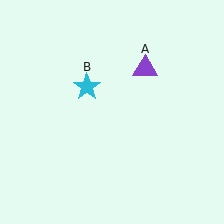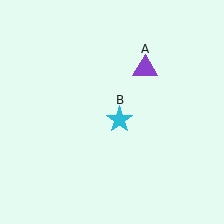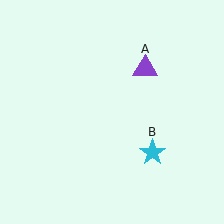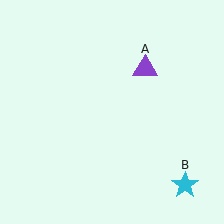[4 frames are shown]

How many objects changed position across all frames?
1 object changed position: cyan star (object B).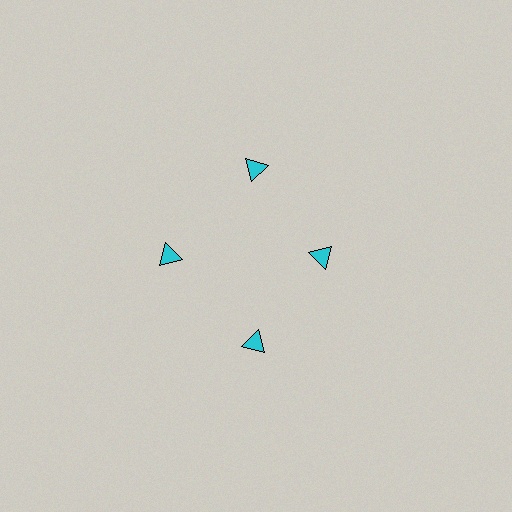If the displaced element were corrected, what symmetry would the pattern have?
It would have 4-fold rotational symmetry — the pattern would map onto itself every 90 degrees.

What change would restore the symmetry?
The symmetry would be restored by moving it outward, back onto the ring so that all 4 triangles sit at equal angles and equal distance from the center.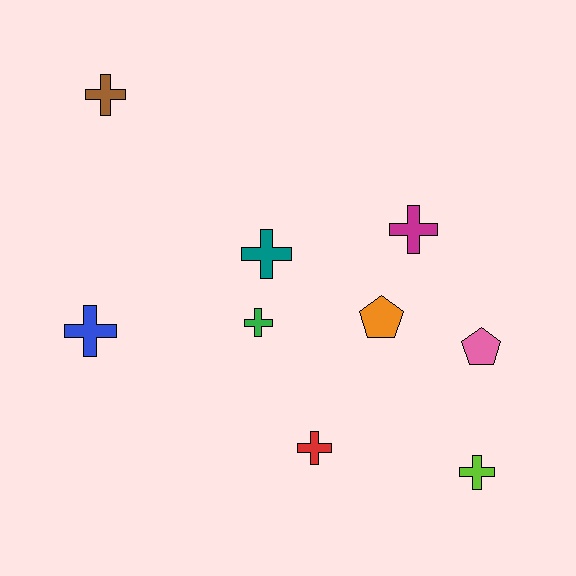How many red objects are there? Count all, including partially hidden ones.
There is 1 red object.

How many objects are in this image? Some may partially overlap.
There are 9 objects.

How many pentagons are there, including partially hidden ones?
There are 2 pentagons.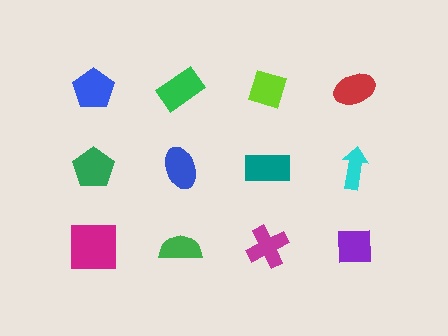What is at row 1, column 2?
A green rectangle.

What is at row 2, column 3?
A teal rectangle.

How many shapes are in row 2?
4 shapes.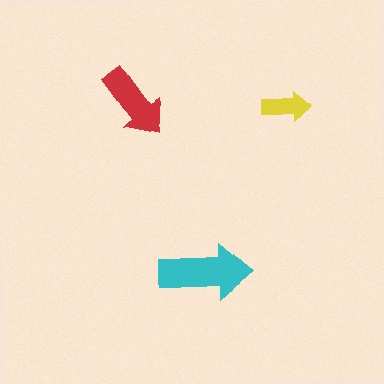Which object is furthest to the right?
The yellow arrow is rightmost.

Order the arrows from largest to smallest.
the cyan one, the red one, the yellow one.